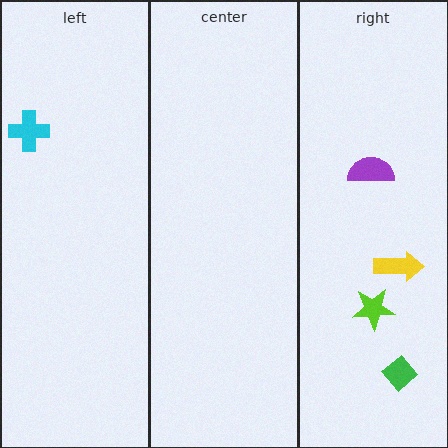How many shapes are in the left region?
1.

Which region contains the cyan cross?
The left region.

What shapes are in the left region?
The cyan cross.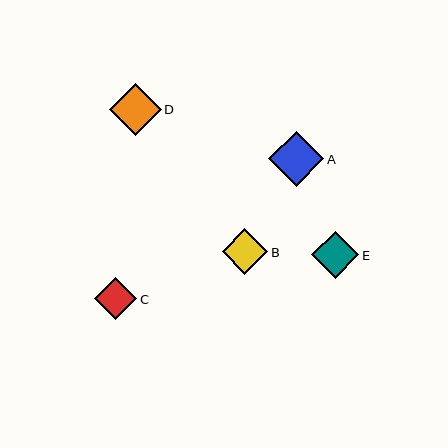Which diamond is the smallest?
Diamond C is the smallest with a size of approximately 42 pixels.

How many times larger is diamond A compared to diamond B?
Diamond A is approximately 1.2 times the size of diamond B.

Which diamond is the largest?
Diamond A is the largest with a size of approximately 56 pixels.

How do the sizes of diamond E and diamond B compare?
Diamond E and diamond B are approximately the same size.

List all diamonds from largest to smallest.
From largest to smallest: A, D, E, B, C.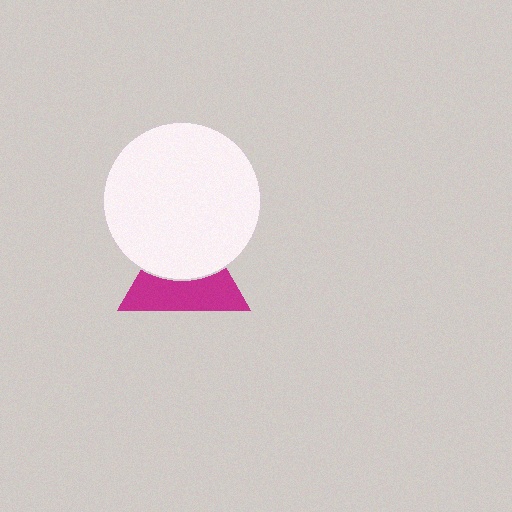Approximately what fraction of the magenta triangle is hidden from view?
Roughly 49% of the magenta triangle is hidden behind the white circle.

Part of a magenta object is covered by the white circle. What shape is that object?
It is a triangle.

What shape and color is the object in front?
The object in front is a white circle.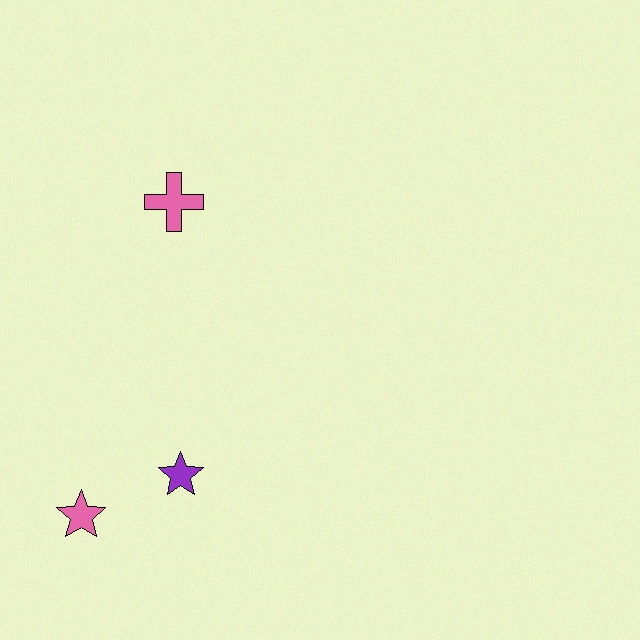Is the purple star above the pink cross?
No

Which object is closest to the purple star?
The pink star is closest to the purple star.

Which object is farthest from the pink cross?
The pink star is farthest from the pink cross.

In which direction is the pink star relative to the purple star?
The pink star is to the left of the purple star.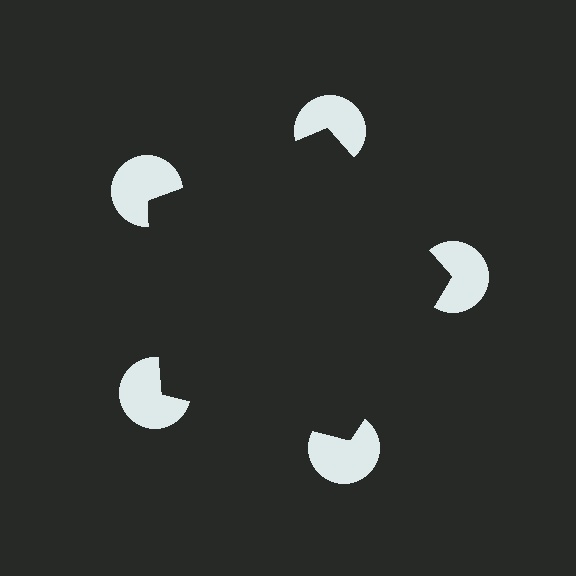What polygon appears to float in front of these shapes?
An illusory pentagon — its edges are inferred from the aligned wedge cuts in the pac-man discs, not physically drawn.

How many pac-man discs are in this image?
There are 5 — one at each vertex of the illusory pentagon.